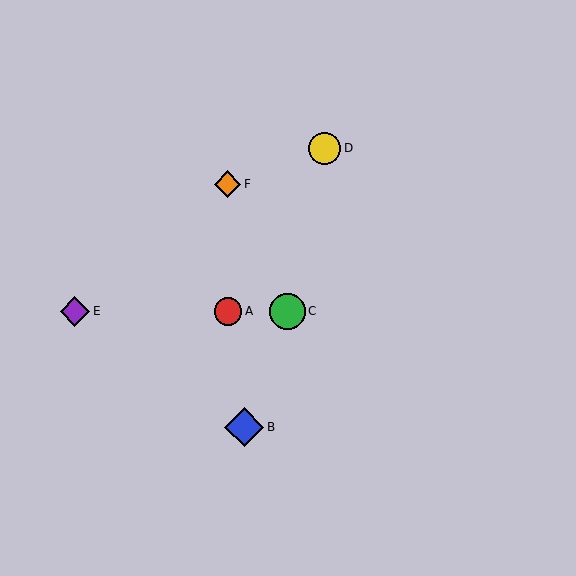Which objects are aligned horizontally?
Objects A, C, E are aligned horizontally.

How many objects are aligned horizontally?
3 objects (A, C, E) are aligned horizontally.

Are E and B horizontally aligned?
No, E is at y≈311 and B is at y≈427.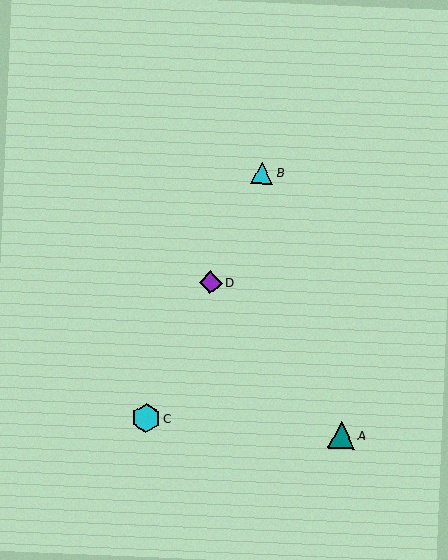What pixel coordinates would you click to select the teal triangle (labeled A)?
Click at (341, 435) to select the teal triangle A.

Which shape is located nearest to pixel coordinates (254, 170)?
The cyan triangle (labeled B) at (262, 173) is nearest to that location.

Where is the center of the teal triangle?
The center of the teal triangle is at (341, 435).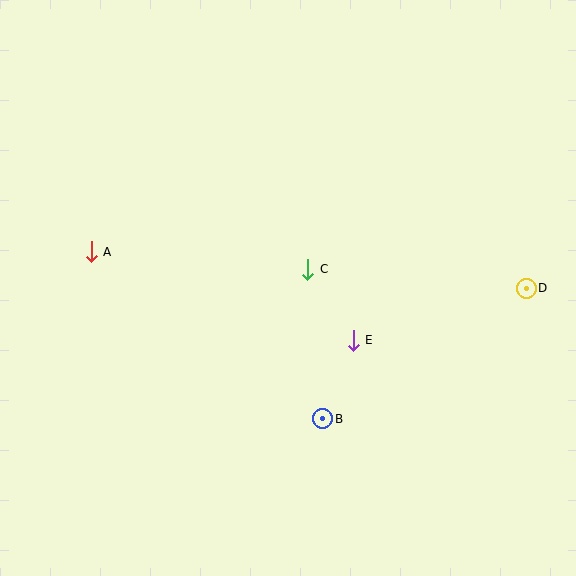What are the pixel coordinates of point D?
Point D is at (526, 288).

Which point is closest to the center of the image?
Point C at (308, 269) is closest to the center.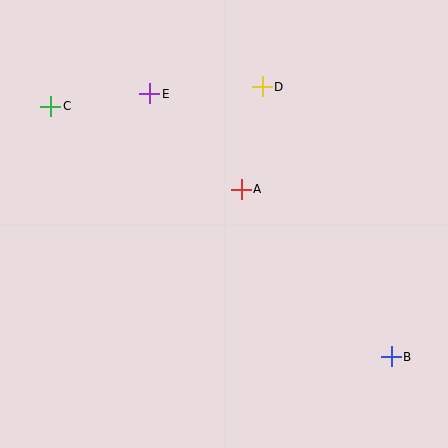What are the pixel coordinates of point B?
Point B is at (391, 357).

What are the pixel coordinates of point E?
Point E is at (150, 94).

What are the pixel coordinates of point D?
Point D is at (262, 87).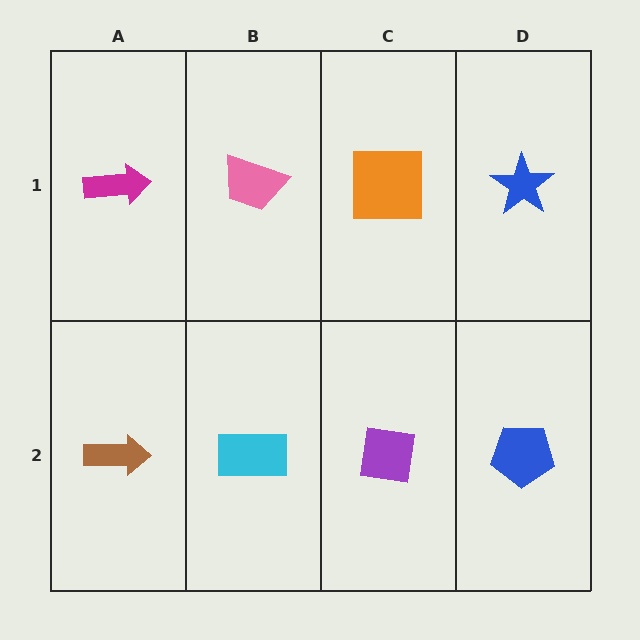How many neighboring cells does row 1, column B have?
3.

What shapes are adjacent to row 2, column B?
A pink trapezoid (row 1, column B), a brown arrow (row 2, column A), a purple square (row 2, column C).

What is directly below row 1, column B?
A cyan rectangle.